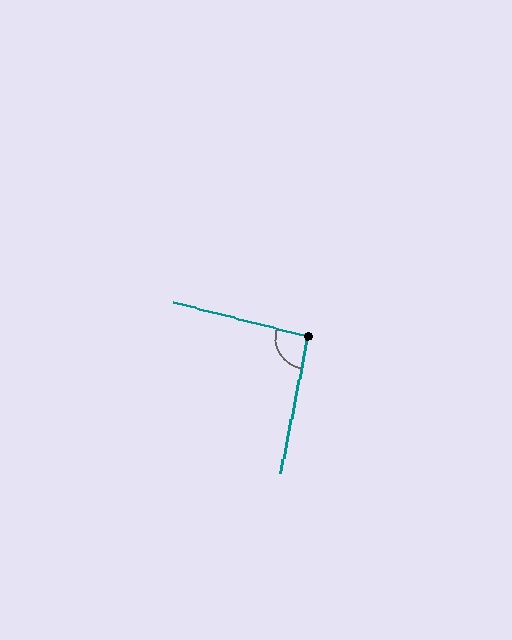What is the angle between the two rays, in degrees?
Approximately 92 degrees.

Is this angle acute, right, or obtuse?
It is approximately a right angle.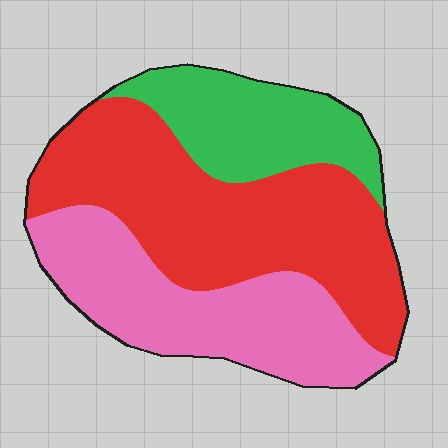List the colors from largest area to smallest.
From largest to smallest: red, pink, green.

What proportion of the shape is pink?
Pink takes up between a quarter and a half of the shape.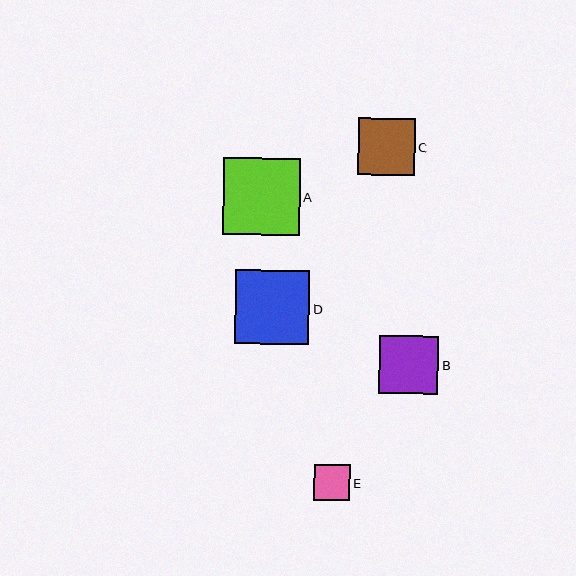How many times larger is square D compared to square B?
Square D is approximately 1.3 times the size of square B.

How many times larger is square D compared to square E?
Square D is approximately 2.1 times the size of square E.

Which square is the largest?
Square A is the largest with a size of approximately 77 pixels.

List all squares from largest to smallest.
From largest to smallest: A, D, B, C, E.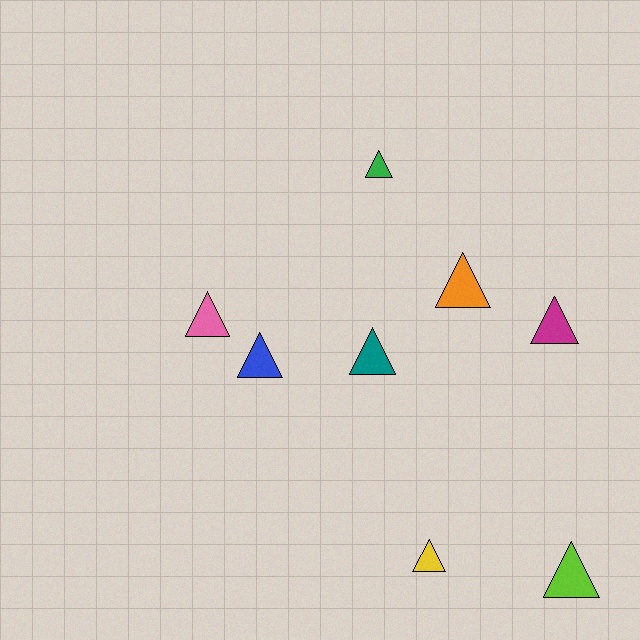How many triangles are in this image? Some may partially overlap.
There are 8 triangles.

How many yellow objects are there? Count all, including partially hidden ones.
There is 1 yellow object.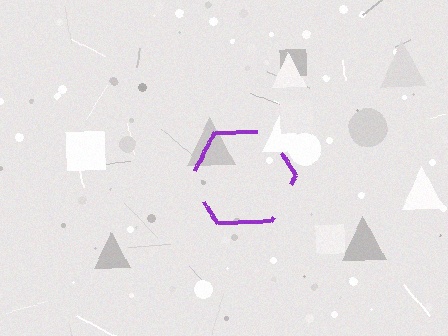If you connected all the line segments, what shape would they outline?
They would outline a hexagon.